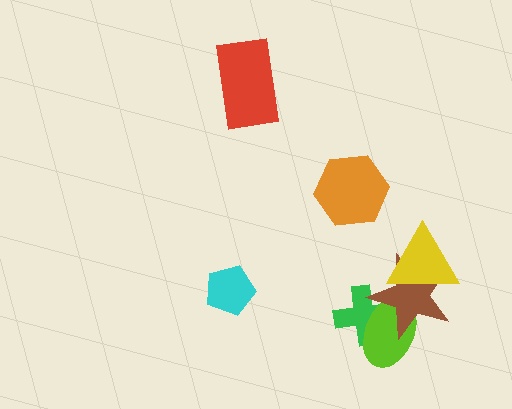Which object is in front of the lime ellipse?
The brown star is in front of the lime ellipse.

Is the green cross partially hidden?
Yes, it is partially covered by another shape.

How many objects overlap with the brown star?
3 objects overlap with the brown star.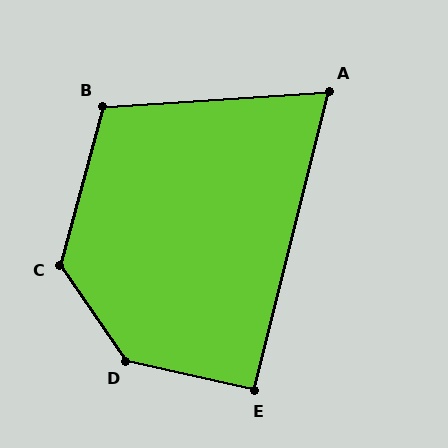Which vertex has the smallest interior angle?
A, at approximately 72 degrees.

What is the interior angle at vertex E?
Approximately 91 degrees (approximately right).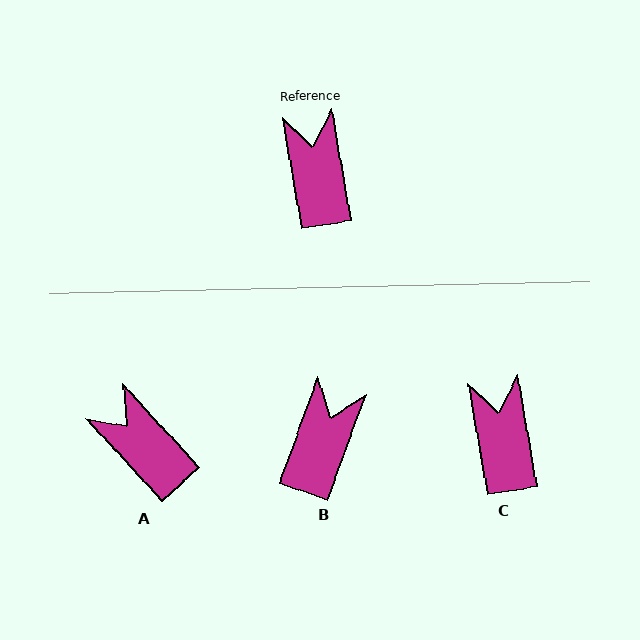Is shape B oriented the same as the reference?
No, it is off by about 30 degrees.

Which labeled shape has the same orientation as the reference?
C.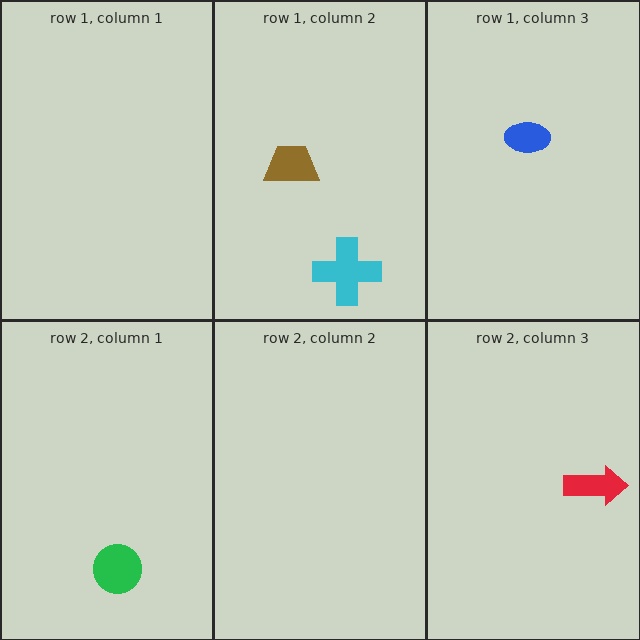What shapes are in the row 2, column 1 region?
The green circle.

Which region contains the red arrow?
The row 2, column 3 region.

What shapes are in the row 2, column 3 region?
The red arrow.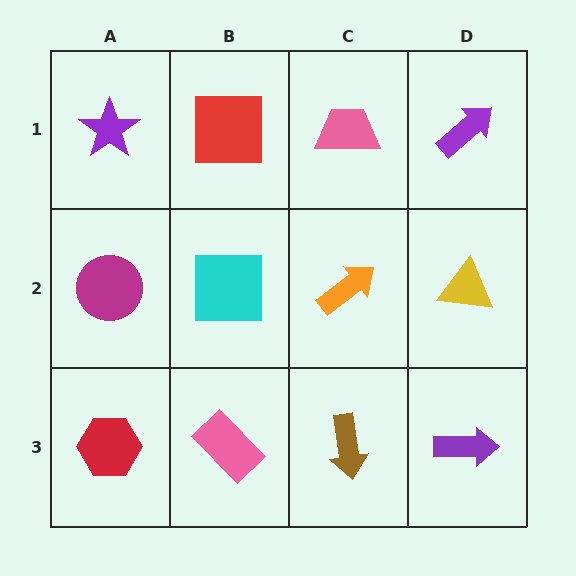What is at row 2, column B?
A cyan square.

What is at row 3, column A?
A red hexagon.